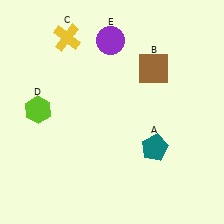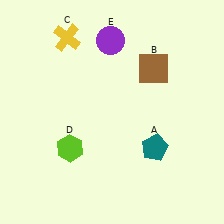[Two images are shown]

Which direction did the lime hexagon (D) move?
The lime hexagon (D) moved down.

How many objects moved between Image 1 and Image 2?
1 object moved between the two images.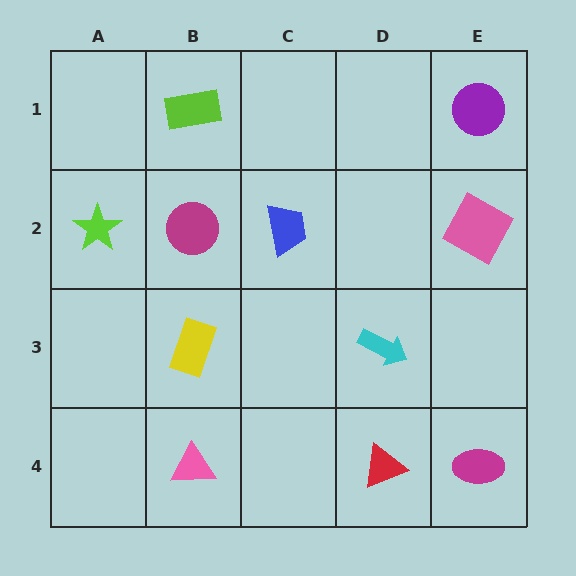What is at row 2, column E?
A pink square.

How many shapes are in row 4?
3 shapes.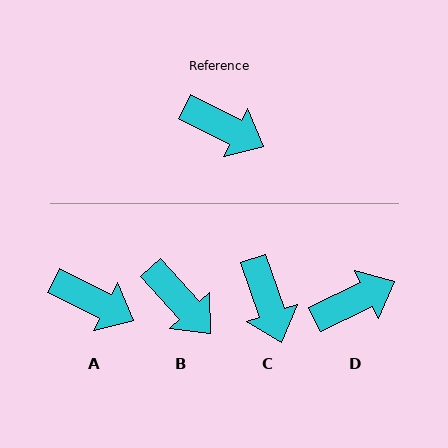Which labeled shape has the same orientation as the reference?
A.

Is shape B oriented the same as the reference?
No, it is off by about 21 degrees.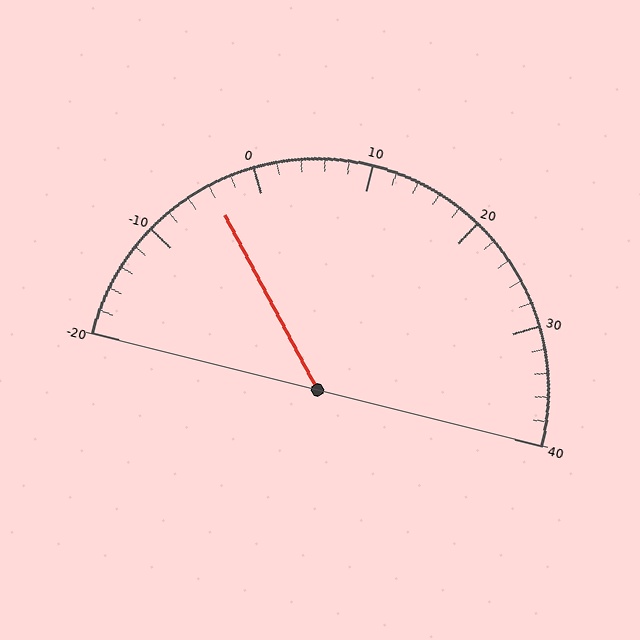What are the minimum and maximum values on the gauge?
The gauge ranges from -20 to 40.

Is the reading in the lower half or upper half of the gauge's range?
The reading is in the lower half of the range (-20 to 40).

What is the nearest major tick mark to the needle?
The nearest major tick mark is 0.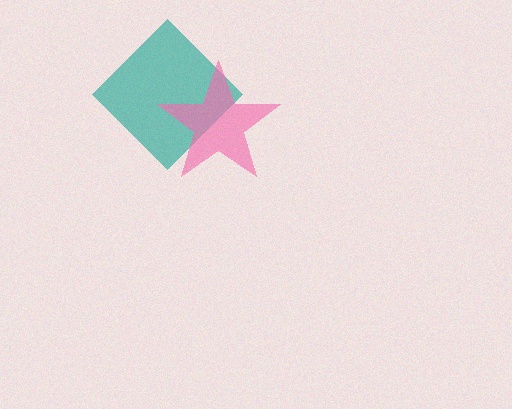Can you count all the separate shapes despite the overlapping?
Yes, there are 2 separate shapes.